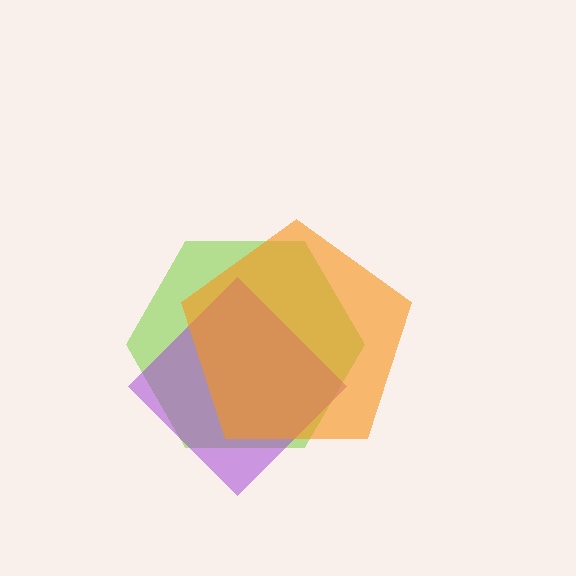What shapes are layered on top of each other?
The layered shapes are: a lime hexagon, a purple diamond, an orange pentagon.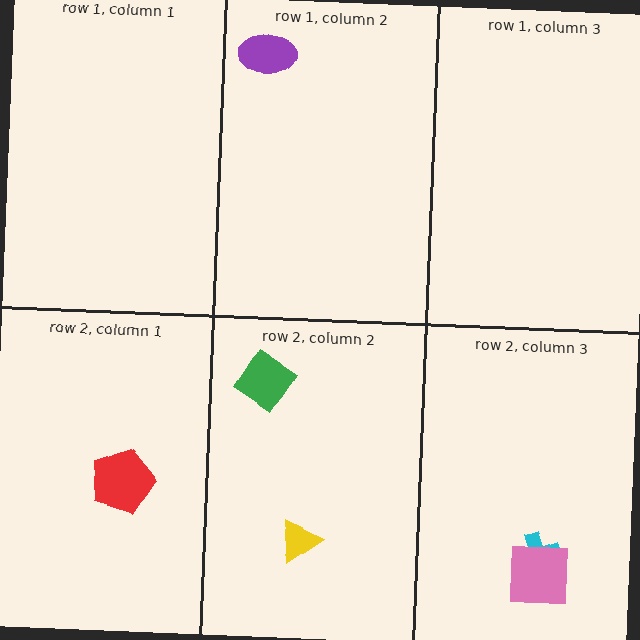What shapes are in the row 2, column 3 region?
The cyan cross, the pink square.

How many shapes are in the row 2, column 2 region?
2.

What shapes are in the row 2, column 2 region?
The green diamond, the yellow triangle.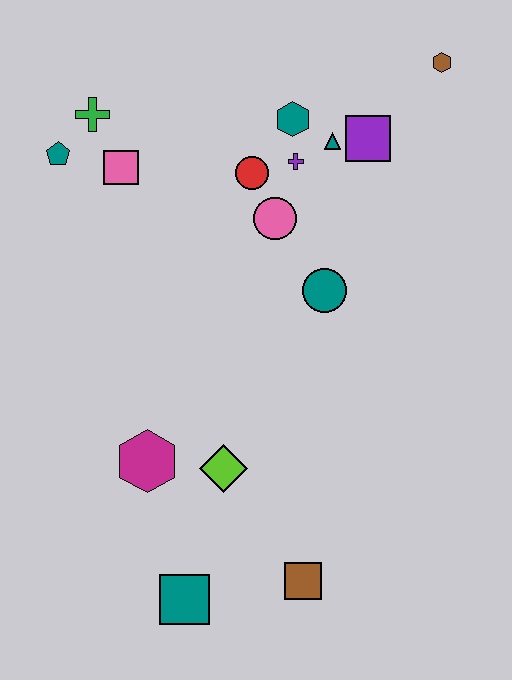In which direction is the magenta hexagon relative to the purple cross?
The magenta hexagon is below the purple cross.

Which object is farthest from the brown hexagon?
The teal square is farthest from the brown hexagon.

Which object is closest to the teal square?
The brown square is closest to the teal square.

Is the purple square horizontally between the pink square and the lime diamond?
No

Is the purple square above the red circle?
Yes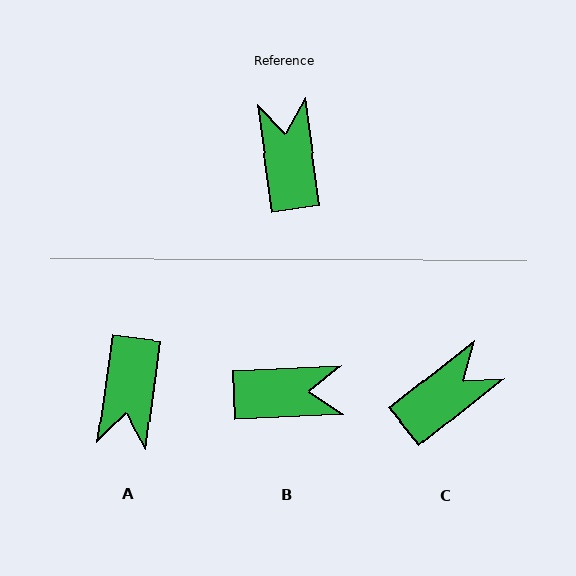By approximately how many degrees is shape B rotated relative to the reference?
Approximately 95 degrees clockwise.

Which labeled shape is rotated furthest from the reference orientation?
A, about 164 degrees away.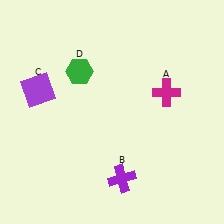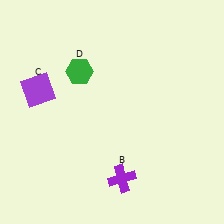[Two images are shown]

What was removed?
The magenta cross (A) was removed in Image 2.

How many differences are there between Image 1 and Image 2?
There is 1 difference between the two images.